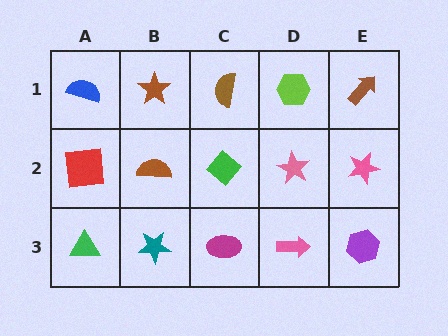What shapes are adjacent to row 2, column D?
A lime hexagon (row 1, column D), a pink arrow (row 3, column D), a green diamond (row 2, column C), a pink star (row 2, column E).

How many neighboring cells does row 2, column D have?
4.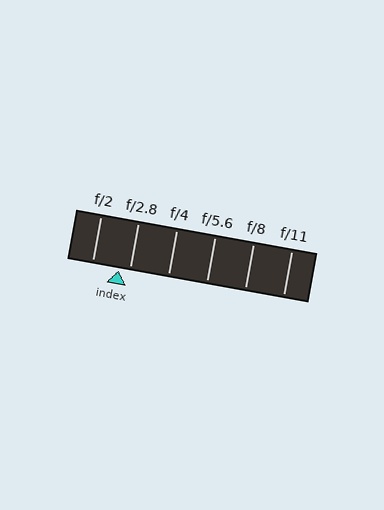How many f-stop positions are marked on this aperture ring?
There are 6 f-stop positions marked.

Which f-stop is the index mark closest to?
The index mark is closest to f/2.8.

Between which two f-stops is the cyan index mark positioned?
The index mark is between f/2 and f/2.8.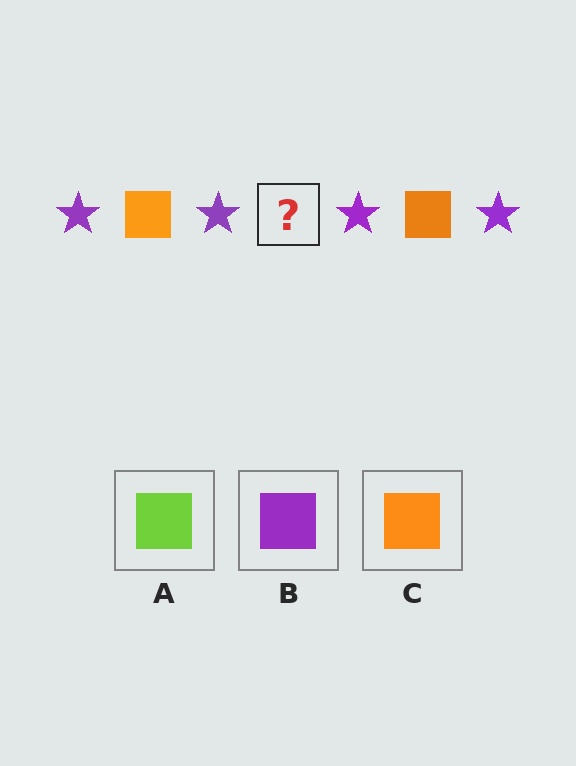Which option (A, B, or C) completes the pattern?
C.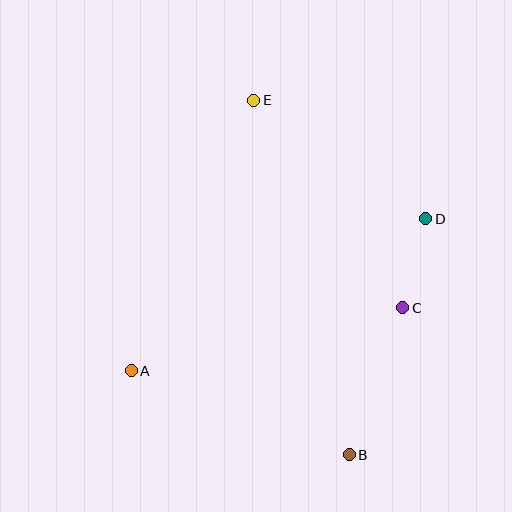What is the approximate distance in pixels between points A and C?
The distance between A and C is approximately 279 pixels.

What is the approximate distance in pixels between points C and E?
The distance between C and E is approximately 255 pixels.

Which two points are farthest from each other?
Points B and E are farthest from each other.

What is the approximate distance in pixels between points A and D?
The distance between A and D is approximately 331 pixels.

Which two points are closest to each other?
Points C and D are closest to each other.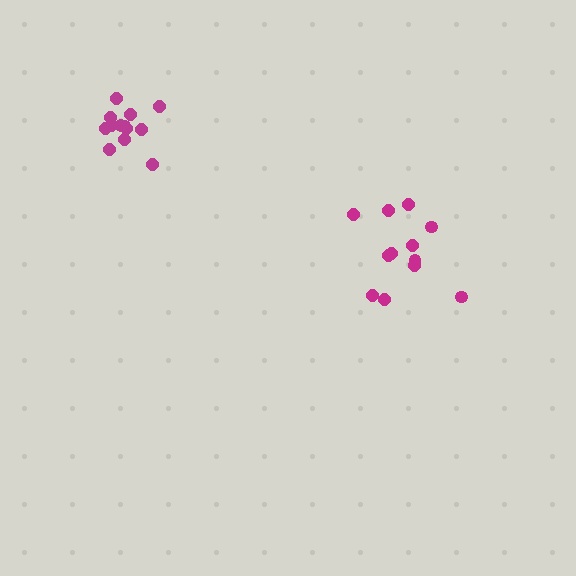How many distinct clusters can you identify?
There are 2 distinct clusters.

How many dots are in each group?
Group 1: 13 dots, Group 2: 12 dots (25 total).